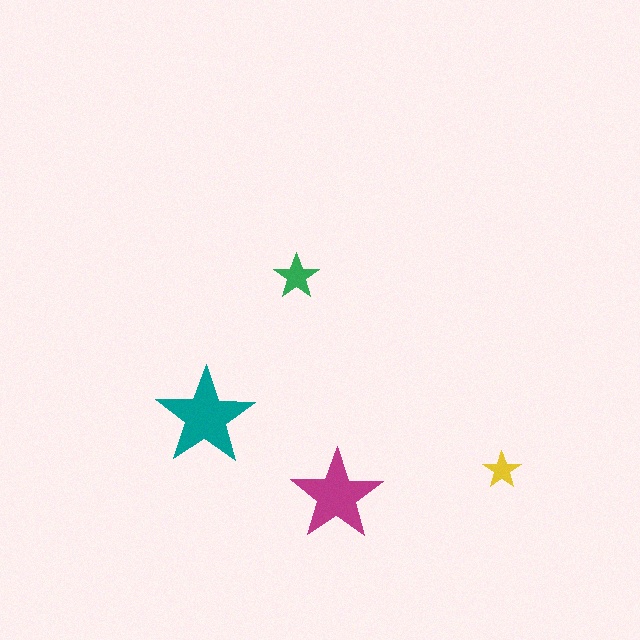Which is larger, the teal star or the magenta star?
The teal one.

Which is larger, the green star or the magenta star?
The magenta one.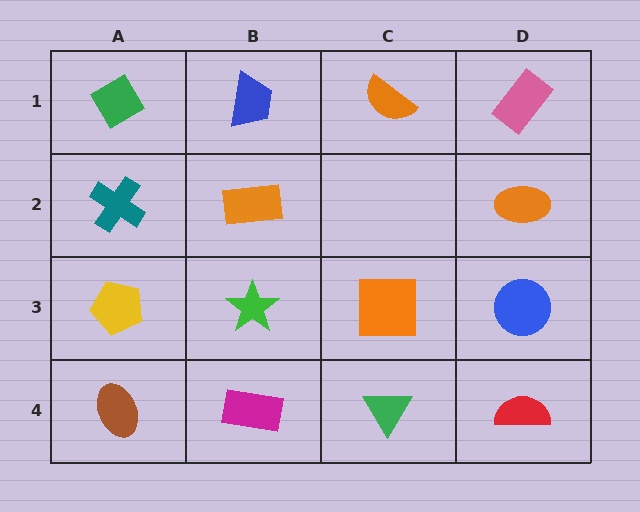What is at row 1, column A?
A green diamond.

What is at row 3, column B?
A green star.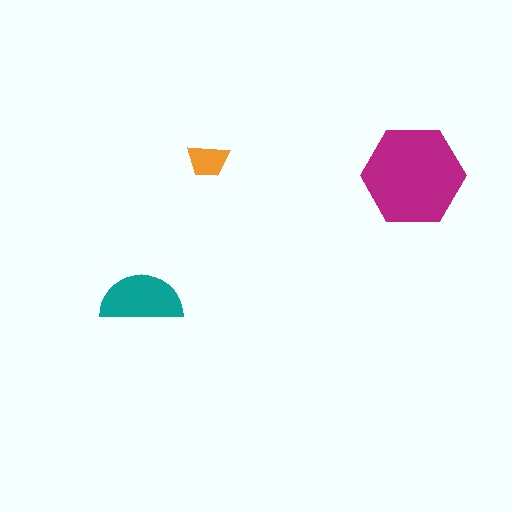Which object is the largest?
The magenta hexagon.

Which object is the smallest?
The orange trapezoid.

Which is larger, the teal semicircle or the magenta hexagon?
The magenta hexagon.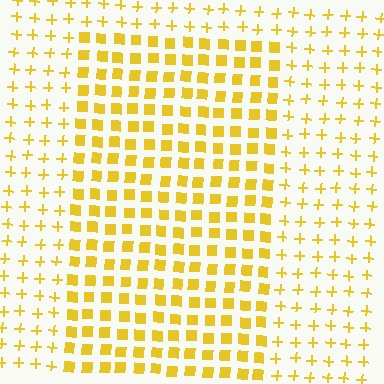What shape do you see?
I see a rectangle.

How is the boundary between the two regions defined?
The boundary is defined by a change in element shape: squares inside vs. plus signs outside. All elements share the same color and spacing.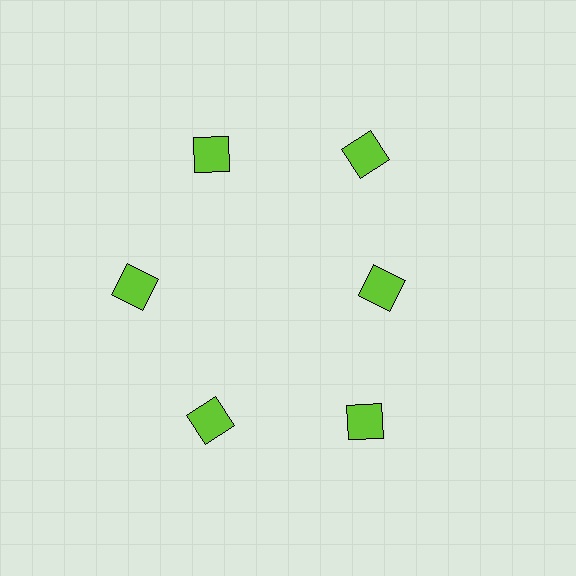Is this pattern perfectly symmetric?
No. The 6 lime diamonds are arranged in a ring, but one element near the 3 o'clock position is pulled inward toward the center, breaking the 6-fold rotational symmetry.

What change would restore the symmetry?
The symmetry would be restored by moving it outward, back onto the ring so that all 6 diamonds sit at equal angles and equal distance from the center.